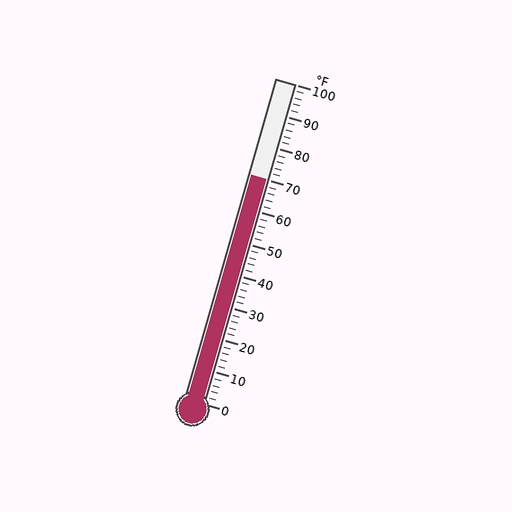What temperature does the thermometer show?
The thermometer shows approximately 70°F.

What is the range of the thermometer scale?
The thermometer scale ranges from 0°F to 100°F.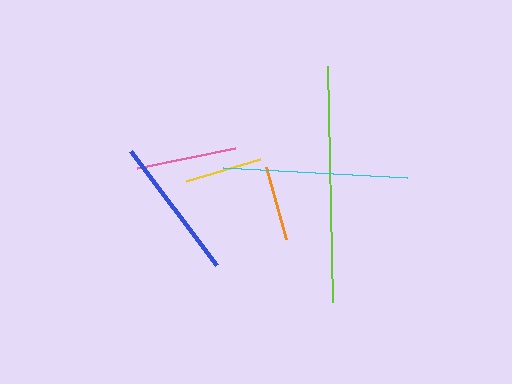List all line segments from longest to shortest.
From longest to shortest: lime, cyan, blue, pink, yellow, orange.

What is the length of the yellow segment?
The yellow segment is approximately 77 pixels long.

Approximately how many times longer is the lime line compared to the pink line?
The lime line is approximately 2.4 times the length of the pink line.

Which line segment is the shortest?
The orange line is the shortest at approximately 75 pixels.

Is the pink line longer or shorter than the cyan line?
The cyan line is longer than the pink line.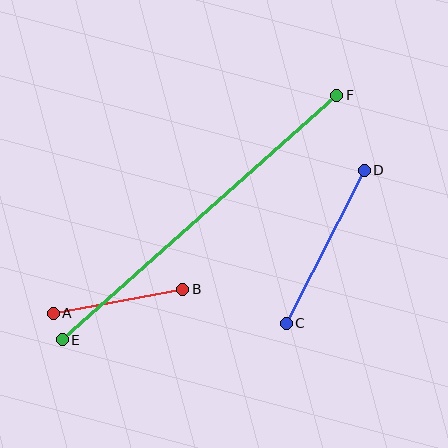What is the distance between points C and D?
The distance is approximately 172 pixels.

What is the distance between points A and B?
The distance is approximately 132 pixels.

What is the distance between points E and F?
The distance is approximately 367 pixels.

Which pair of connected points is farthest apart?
Points E and F are farthest apart.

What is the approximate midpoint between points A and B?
The midpoint is at approximately (118, 301) pixels.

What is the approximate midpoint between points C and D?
The midpoint is at approximately (325, 247) pixels.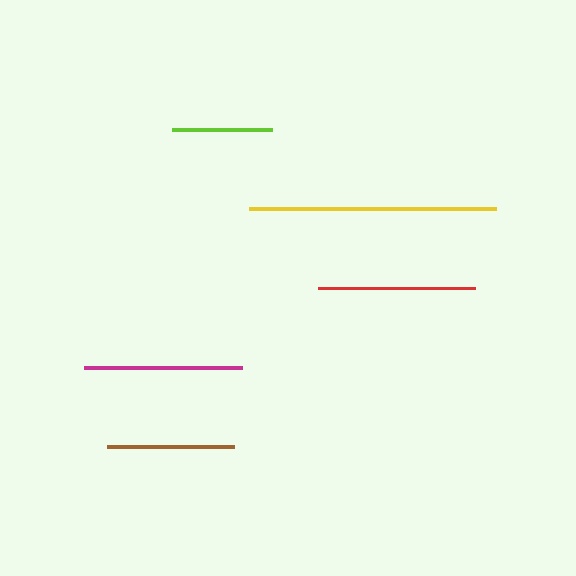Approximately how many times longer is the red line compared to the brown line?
The red line is approximately 1.2 times the length of the brown line.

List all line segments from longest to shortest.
From longest to shortest: yellow, magenta, red, brown, lime.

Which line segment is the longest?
The yellow line is the longest at approximately 248 pixels.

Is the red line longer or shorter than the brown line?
The red line is longer than the brown line.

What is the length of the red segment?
The red segment is approximately 157 pixels long.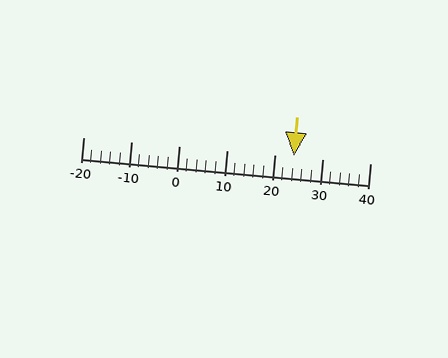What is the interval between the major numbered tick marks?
The major tick marks are spaced 10 units apart.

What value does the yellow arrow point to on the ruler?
The yellow arrow points to approximately 24.